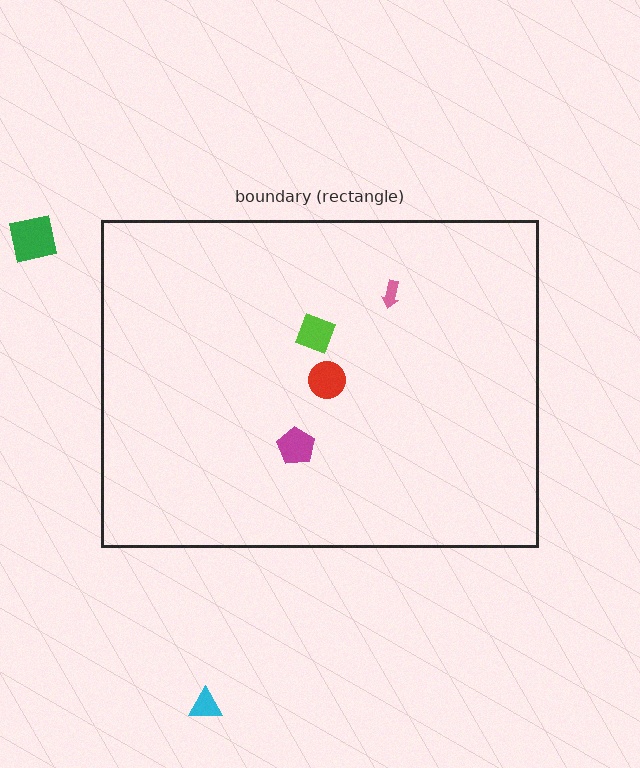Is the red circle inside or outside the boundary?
Inside.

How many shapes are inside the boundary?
4 inside, 2 outside.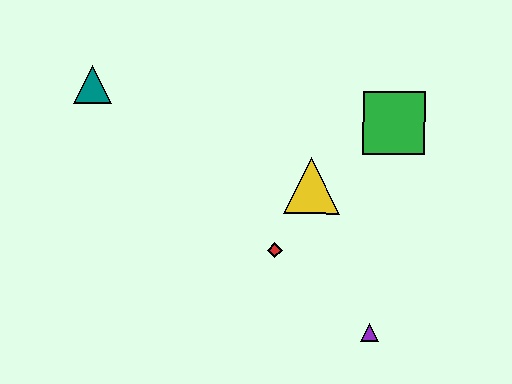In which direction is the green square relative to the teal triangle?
The green square is to the right of the teal triangle.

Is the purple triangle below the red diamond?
Yes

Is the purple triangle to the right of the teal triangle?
Yes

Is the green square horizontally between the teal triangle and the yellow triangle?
No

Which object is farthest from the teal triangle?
The purple triangle is farthest from the teal triangle.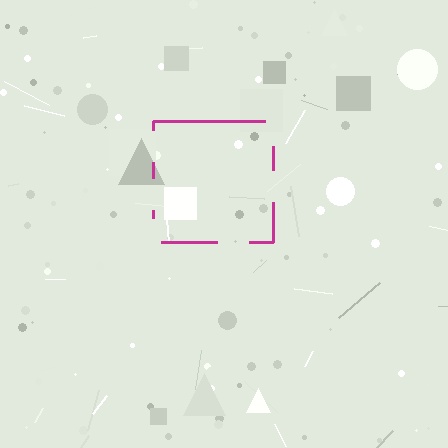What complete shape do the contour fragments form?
The contour fragments form a square.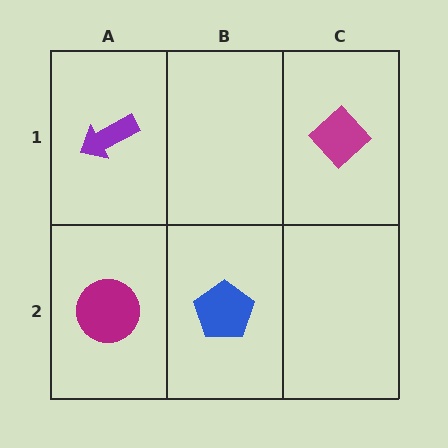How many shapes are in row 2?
2 shapes.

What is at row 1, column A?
A purple arrow.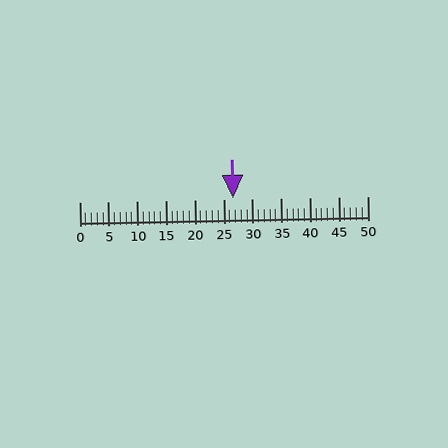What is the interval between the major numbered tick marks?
The major tick marks are spaced 5 units apart.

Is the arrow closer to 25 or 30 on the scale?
The arrow is closer to 25.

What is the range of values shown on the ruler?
The ruler shows values from 0 to 50.